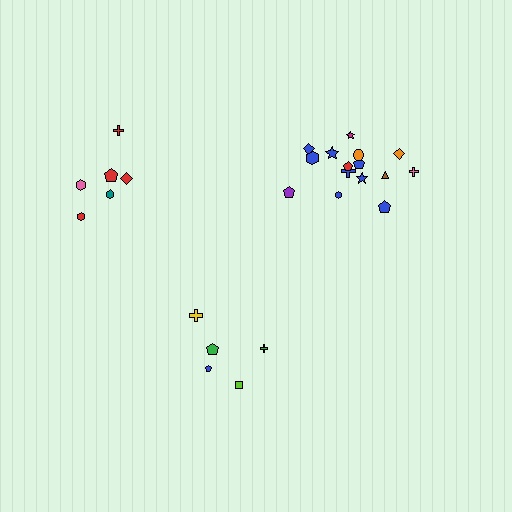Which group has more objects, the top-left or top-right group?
The top-right group.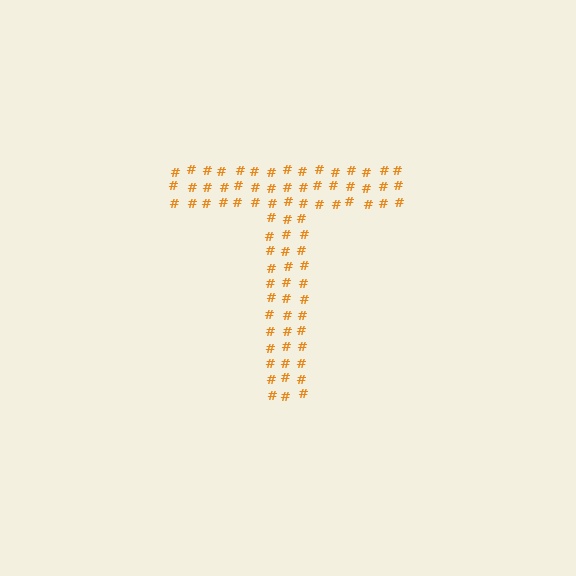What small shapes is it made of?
It is made of small hash symbols.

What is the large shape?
The large shape is the letter T.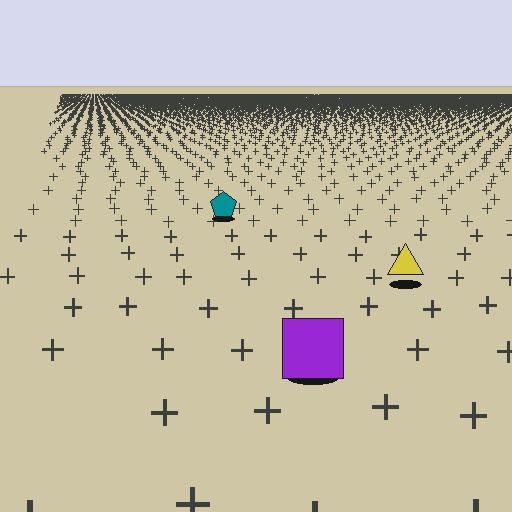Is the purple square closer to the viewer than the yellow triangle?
Yes. The purple square is closer — you can tell from the texture gradient: the ground texture is coarser near it.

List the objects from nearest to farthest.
From nearest to farthest: the purple square, the yellow triangle, the teal pentagon.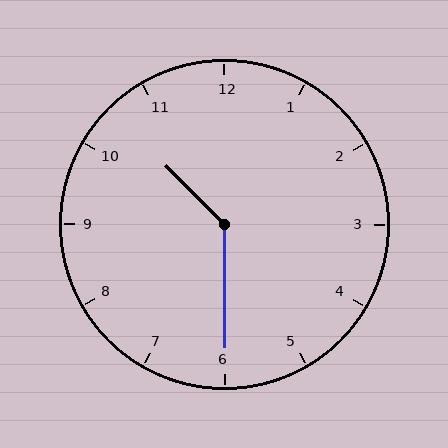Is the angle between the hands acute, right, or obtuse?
It is obtuse.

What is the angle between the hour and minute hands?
Approximately 135 degrees.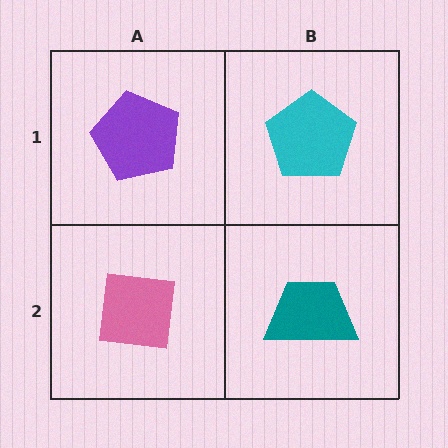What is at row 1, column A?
A purple pentagon.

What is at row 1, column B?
A cyan pentagon.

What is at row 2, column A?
A pink square.